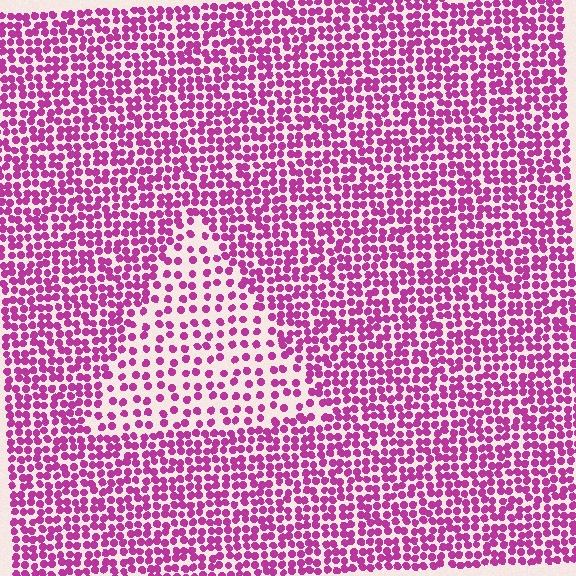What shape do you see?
I see a triangle.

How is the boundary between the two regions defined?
The boundary is defined by a change in element density (approximately 2.0x ratio). All elements are the same color, size, and shape.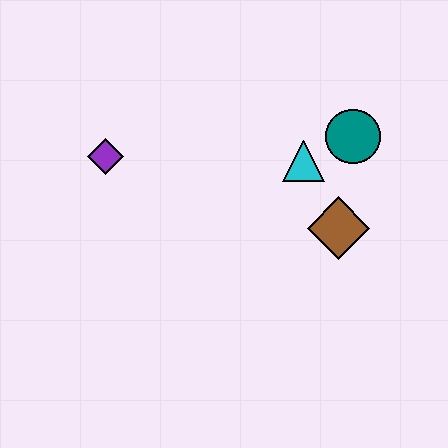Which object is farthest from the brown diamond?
The purple diamond is farthest from the brown diamond.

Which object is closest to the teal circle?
The cyan triangle is closest to the teal circle.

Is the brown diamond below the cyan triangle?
Yes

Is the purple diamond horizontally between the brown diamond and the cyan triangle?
No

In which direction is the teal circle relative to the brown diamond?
The teal circle is above the brown diamond.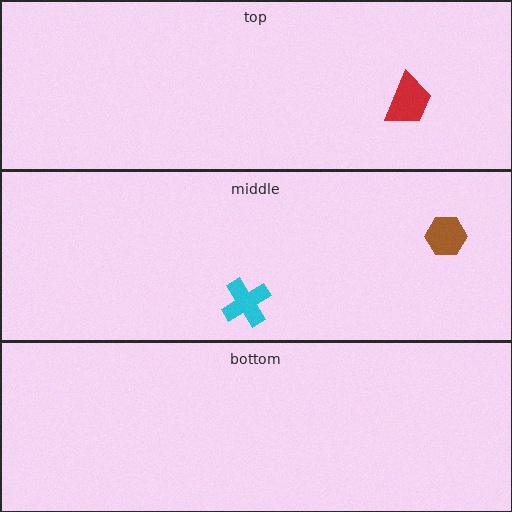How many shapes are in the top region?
1.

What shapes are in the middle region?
The brown hexagon, the cyan cross.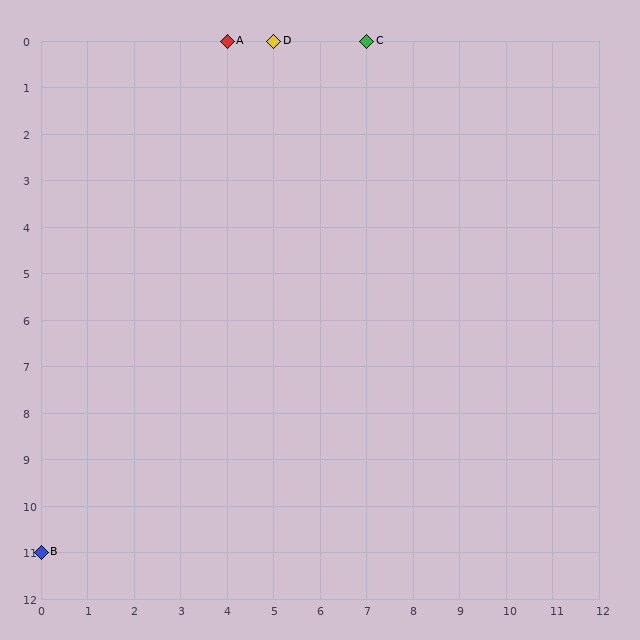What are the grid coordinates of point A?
Point A is at grid coordinates (4, 0).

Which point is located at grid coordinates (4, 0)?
Point A is at (4, 0).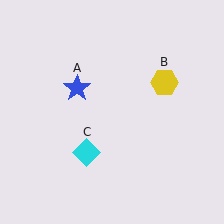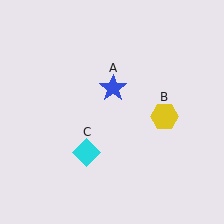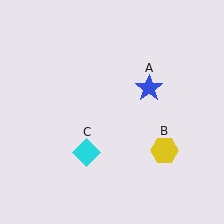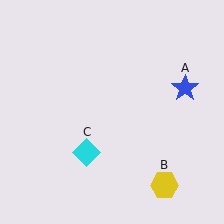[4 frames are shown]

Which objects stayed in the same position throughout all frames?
Cyan diamond (object C) remained stationary.